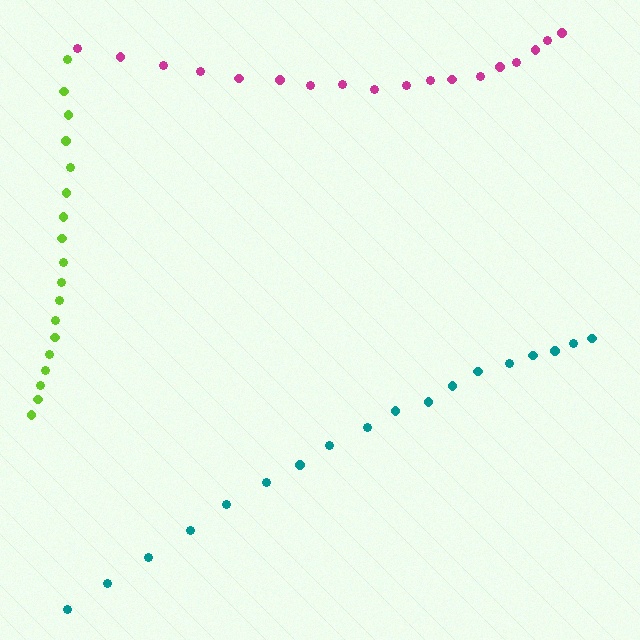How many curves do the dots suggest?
There are 3 distinct paths.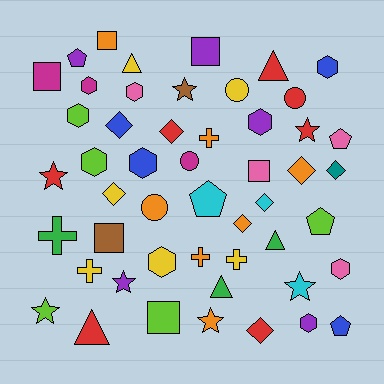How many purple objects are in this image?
There are 5 purple objects.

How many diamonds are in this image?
There are 8 diamonds.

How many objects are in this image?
There are 50 objects.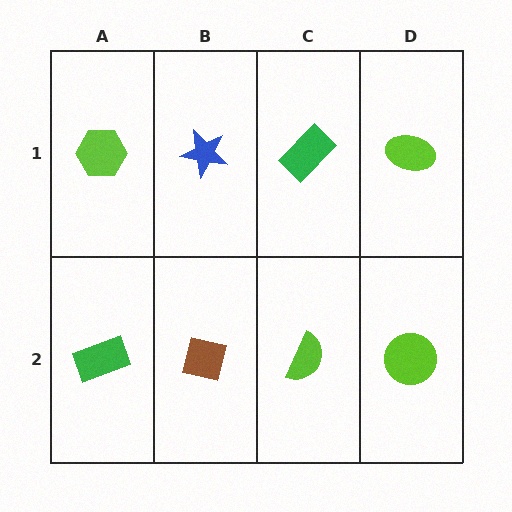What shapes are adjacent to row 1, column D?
A lime circle (row 2, column D), a green rectangle (row 1, column C).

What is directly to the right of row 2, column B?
A lime semicircle.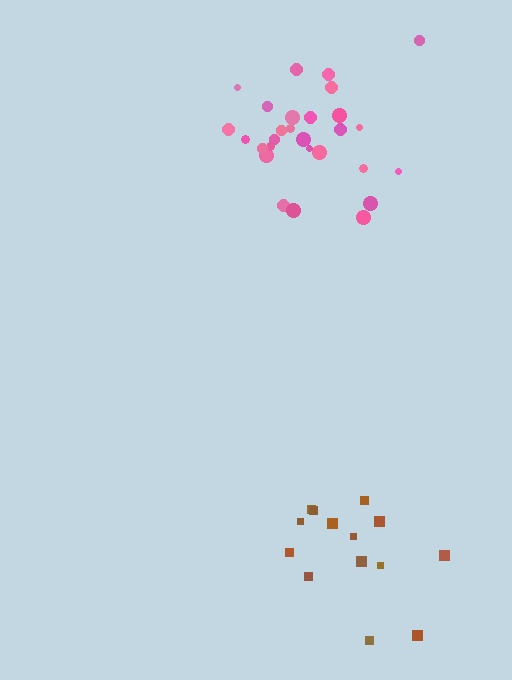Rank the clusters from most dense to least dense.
pink, brown.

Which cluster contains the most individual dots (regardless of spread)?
Pink (28).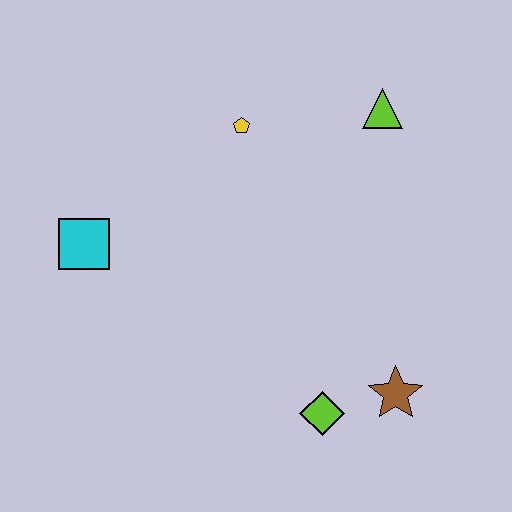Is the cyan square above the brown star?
Yes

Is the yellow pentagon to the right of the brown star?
No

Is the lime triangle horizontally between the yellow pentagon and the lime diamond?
No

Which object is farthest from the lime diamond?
The lime triangle is farthest from the lime diamond.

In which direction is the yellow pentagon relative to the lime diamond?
The yellow pentagon is above the lime diamond.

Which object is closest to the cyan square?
The yellow pentagon is closest to the cyan square.